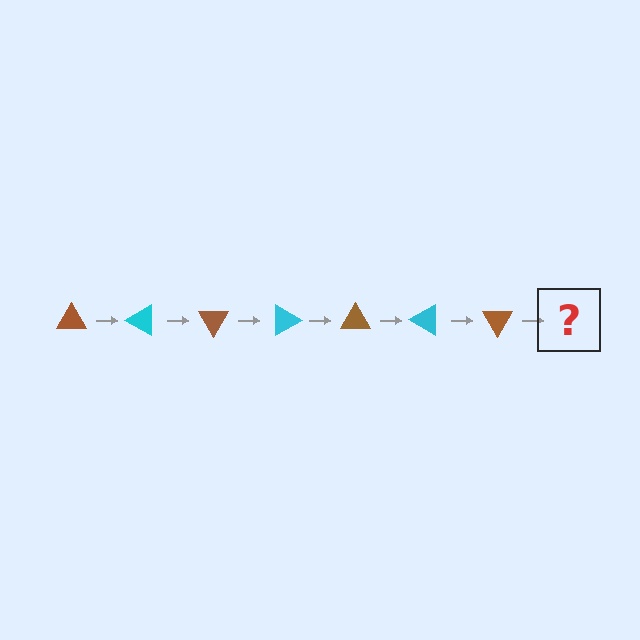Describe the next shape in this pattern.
It should be a cyan triangle, rotated 210 degrees from the start.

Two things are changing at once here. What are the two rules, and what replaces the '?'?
The two rules are that it rotates 30 degrees each step and the color cycles through brown and cyan. The '?' should be a cyan triangle, rotated 210 degrees from the start.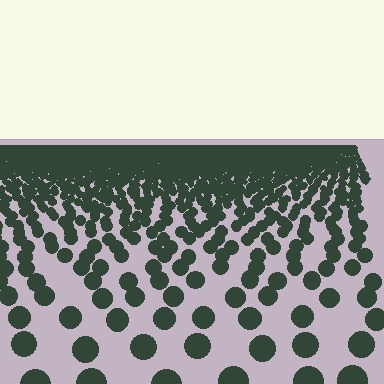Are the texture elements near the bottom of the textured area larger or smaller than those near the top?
Larger. Near the bottom, elements are closer to the viewer and appear at a bigger on-screen size.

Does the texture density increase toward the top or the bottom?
Density increases toward the top.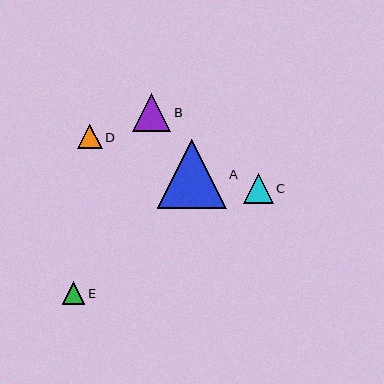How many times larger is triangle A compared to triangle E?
Triangle A is approximately 3.1 times the size of triangle E.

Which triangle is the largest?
Triangle A is the largest with a size of approximately 69 pixels.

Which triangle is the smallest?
Triangle E is the smallest with a size of approximately 23 pixels.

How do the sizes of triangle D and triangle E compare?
Triangle D and triangle E are approximately the same size.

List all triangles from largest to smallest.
From largest to smallest: A, B, C, D, E.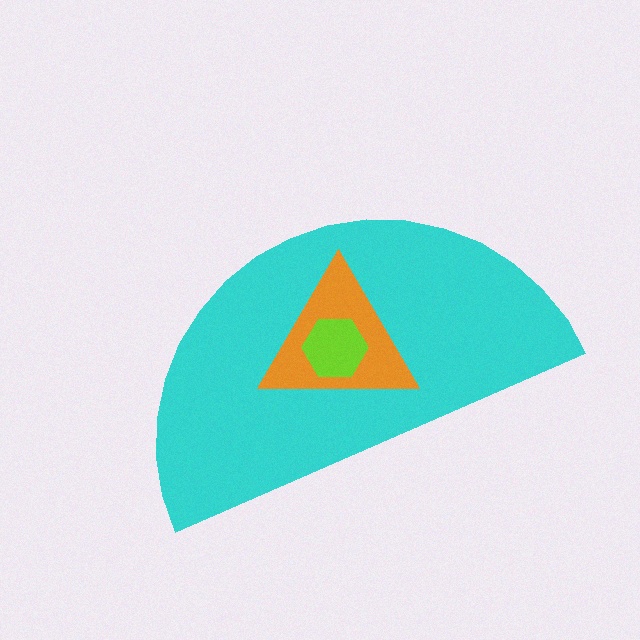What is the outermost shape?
The cyan semicircle.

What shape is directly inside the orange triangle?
The lime hexagon.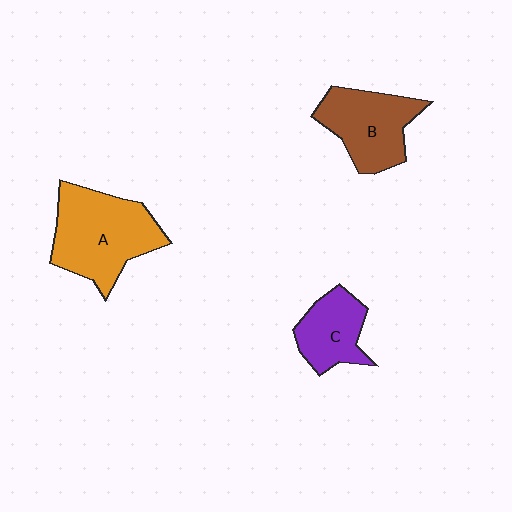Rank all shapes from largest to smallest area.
From largest to smallest: A (orange), B (brown), C (purple).